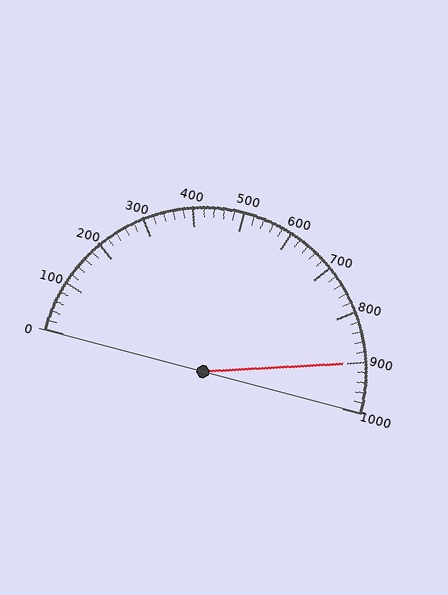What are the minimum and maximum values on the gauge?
The gauge ranges from 0 to 1000.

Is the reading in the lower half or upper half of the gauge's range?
The reading is in the upper half of the range (0 to 1000).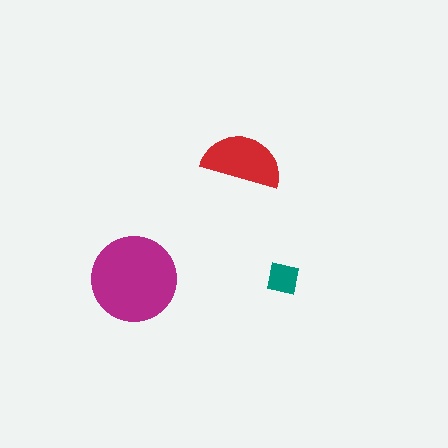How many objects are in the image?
There are 3 objects in the image.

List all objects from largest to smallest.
The magenta circle, the red semicircle, the teal square.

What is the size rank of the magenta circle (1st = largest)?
1st.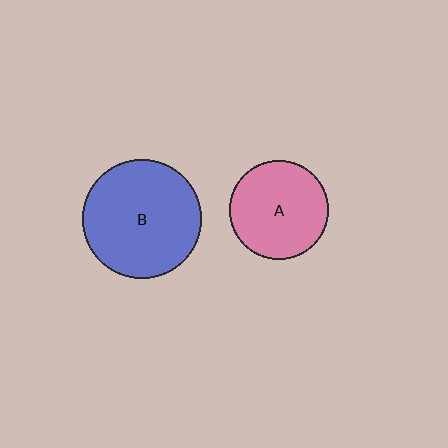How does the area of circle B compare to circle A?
Approximately 1.4 times.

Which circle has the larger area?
Circle B (blue).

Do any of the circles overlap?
No, none of the circles overlap.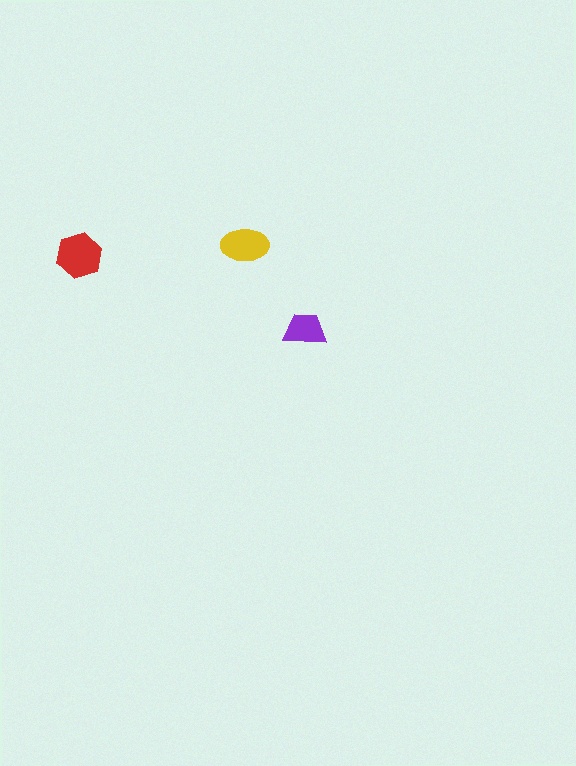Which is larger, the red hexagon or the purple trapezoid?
The red hexagon.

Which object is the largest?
The red hexagon.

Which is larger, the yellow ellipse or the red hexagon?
The red hexagon.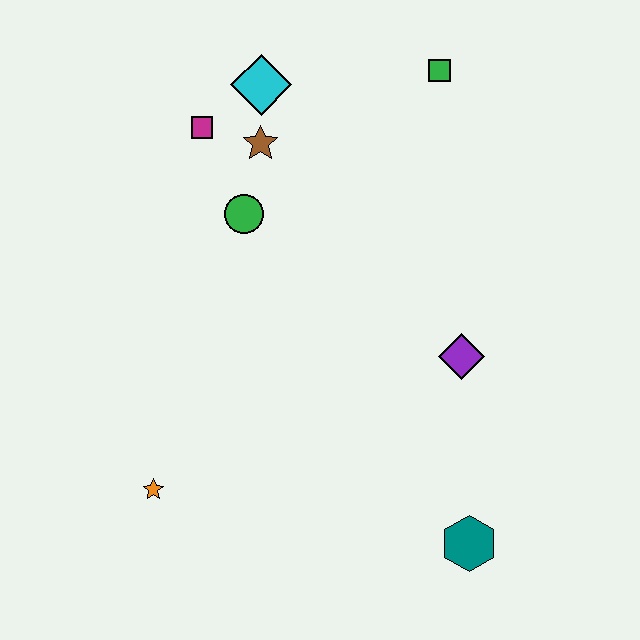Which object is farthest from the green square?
The orange star is farthest from the green square.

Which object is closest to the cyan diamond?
The brown star is closest to the cyan diamond.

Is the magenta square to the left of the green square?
Yes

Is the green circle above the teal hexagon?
Yes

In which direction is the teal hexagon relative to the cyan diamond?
The teal hexagon is below the cyan diamond.